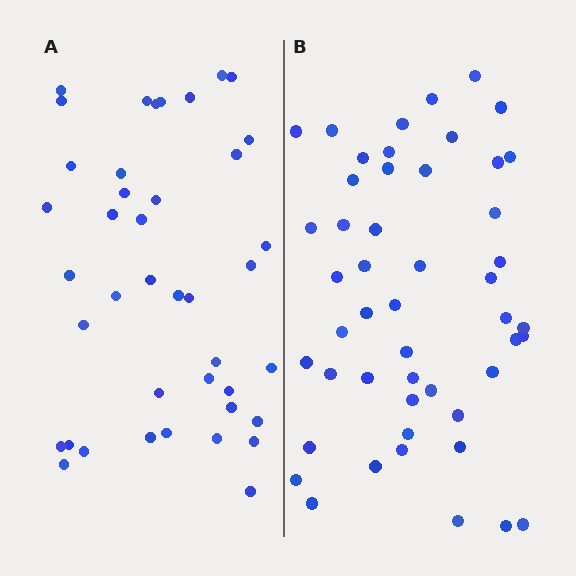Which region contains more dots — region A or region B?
Region B (the right region) has more dots.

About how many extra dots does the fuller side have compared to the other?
Region B has roughly 8 or so more dots than region A.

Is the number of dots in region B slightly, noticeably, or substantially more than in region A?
Region B has only slightly more — the two regions are fairly close. The ratio is roughly 1.2 to 1.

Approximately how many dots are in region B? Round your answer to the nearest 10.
About 50 dots. (The exact count is 49, which rounds to 50.)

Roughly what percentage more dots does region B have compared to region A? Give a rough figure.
About 20% more.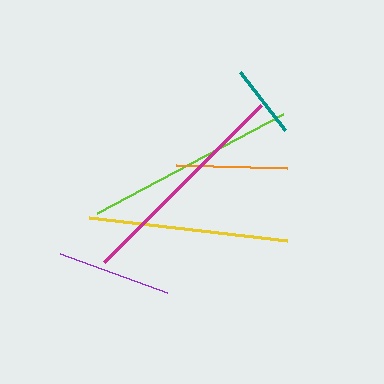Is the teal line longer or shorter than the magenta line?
The magenta line is longer than the teal line.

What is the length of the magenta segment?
The magenta segment is approximately 222 pixels long.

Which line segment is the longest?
The magenta line is the longest at approximately 222 pixels.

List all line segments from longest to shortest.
From longest to shortest: magenta, lime, yellow, purple, orange, teal.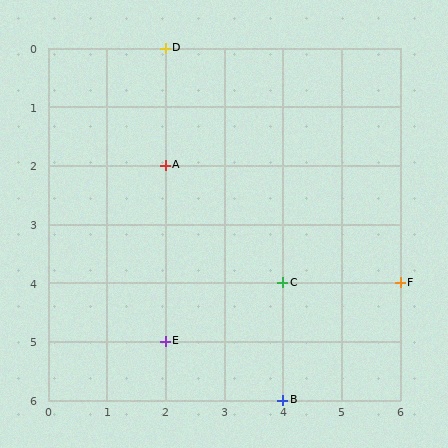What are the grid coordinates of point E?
Point E is at grid coordinates (2, 5).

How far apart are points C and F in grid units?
Points C and F are 2 columns apart.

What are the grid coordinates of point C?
Point C is at grid coordinates (4, 4).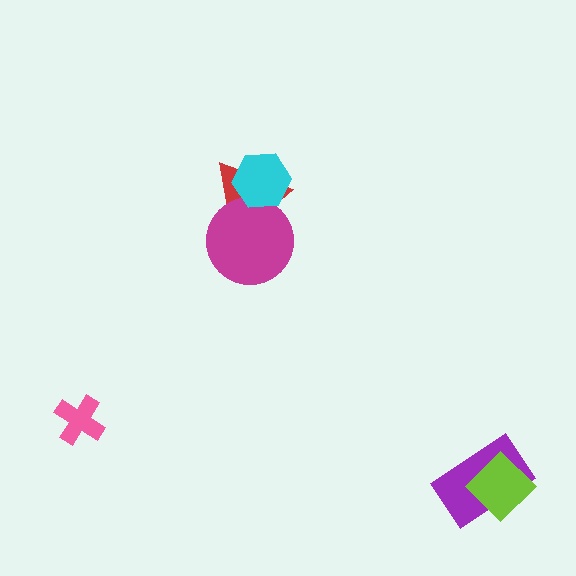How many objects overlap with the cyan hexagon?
2 objects overlap with the cyan hexagon.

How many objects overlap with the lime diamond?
1 object overlaps with the lime diamond.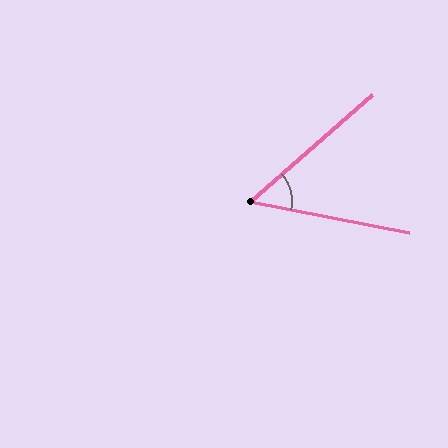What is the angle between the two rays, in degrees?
Approximately 53 degrees.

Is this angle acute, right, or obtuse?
It is acute.